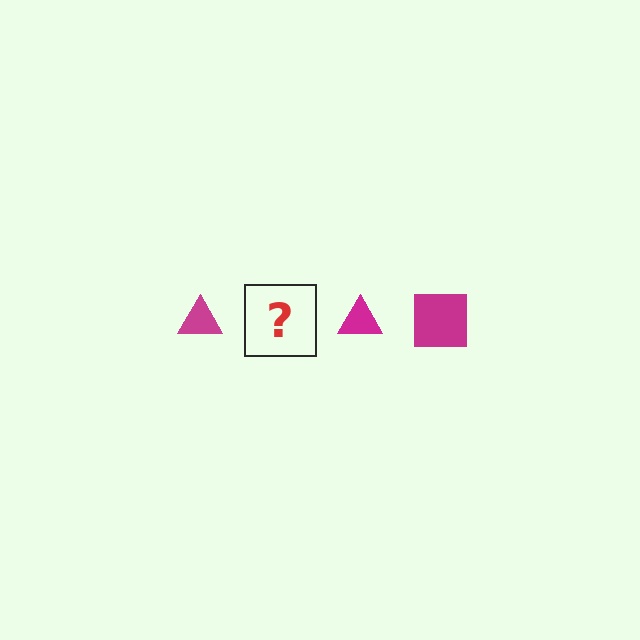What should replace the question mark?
The question mark should be replaced with a magenta square.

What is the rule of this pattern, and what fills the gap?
The rule is that the pattern cycles through triangle, square shapes in magenta. The gap should be filled with a magenta square.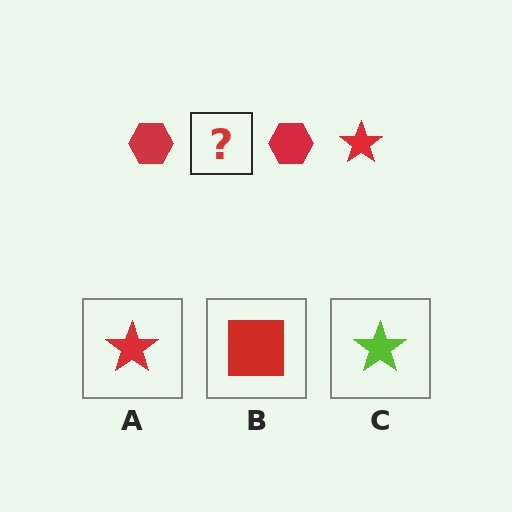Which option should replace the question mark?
Option A.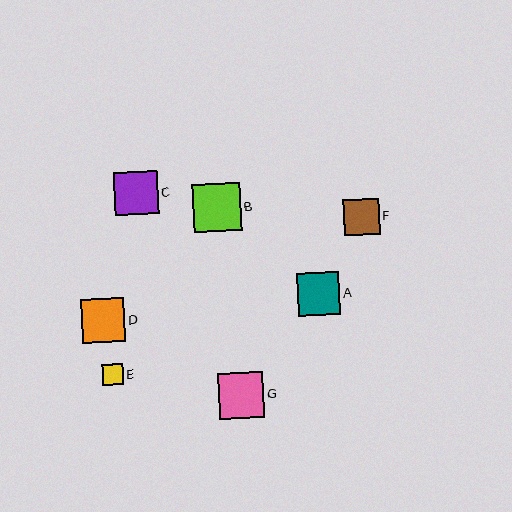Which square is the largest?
Square B is the largest with a size of approximately 48 pixels.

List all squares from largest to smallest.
From largest to smallest: B, G, D, C, A, F, E.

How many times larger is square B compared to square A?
Square B is approximately 1.1 times the size of square A.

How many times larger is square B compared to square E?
Square B is approximately 2.3 times the size of square E.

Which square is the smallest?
Square E is the smallest with a size of approximately 21 pixels.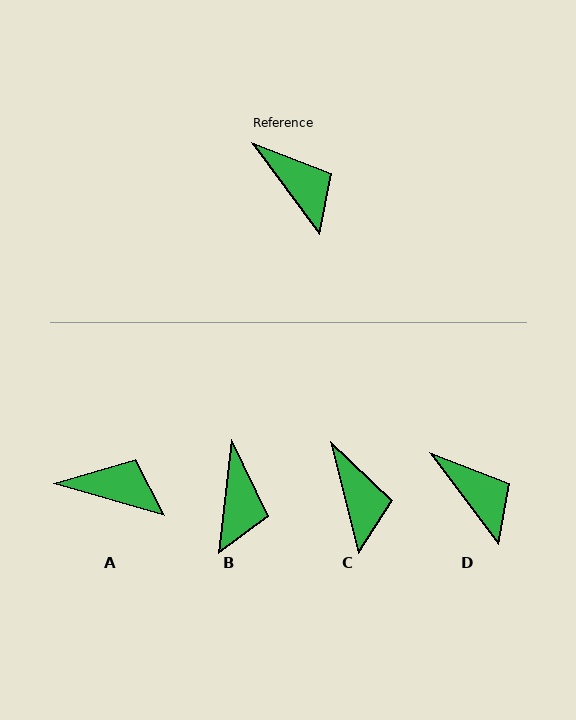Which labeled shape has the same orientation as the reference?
D.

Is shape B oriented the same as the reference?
No, it is off by about 43 degrees.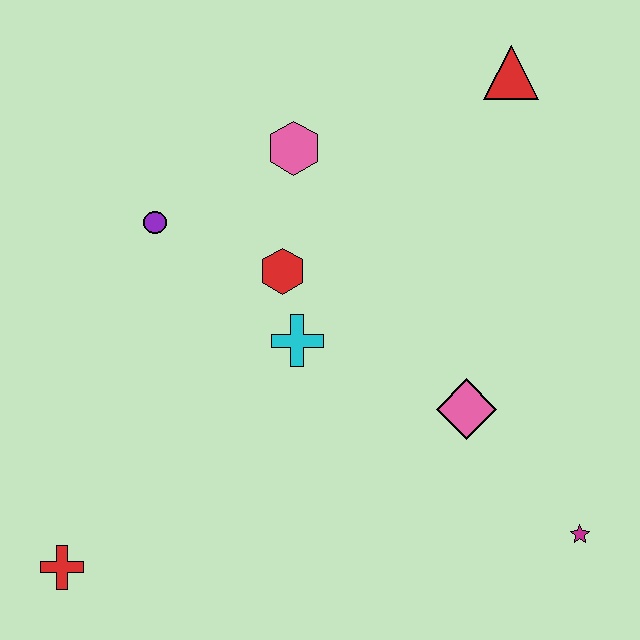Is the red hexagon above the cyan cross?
Yes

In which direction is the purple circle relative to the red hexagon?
The purple circle is to the left of the red hexagon.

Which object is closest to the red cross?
The cyan cross is closest to the red cross.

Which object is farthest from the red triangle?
The red cross is farthest from the red triangle.